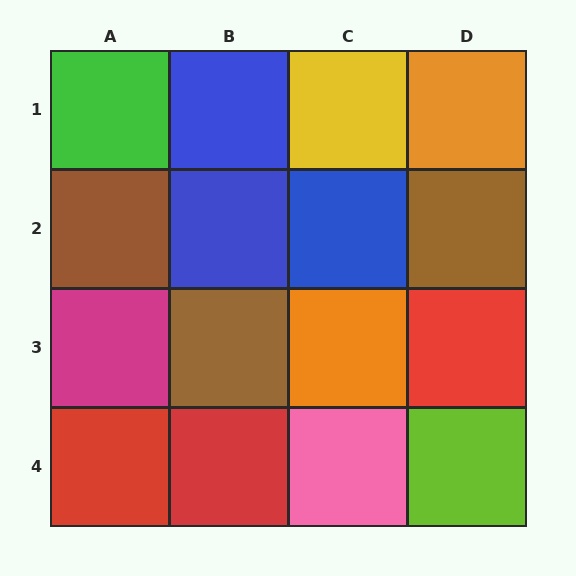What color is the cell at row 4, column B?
Red.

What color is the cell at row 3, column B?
Brown.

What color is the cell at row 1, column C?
Yellow.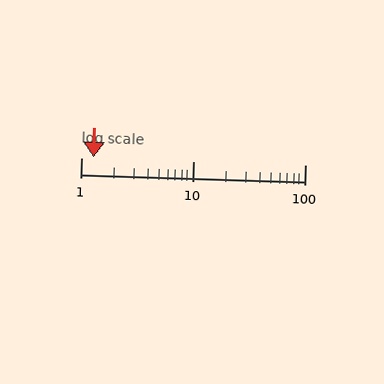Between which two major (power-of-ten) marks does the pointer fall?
The pointer is between 1 and 10.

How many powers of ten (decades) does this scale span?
The scale spans 2 decades, from 1 to 100.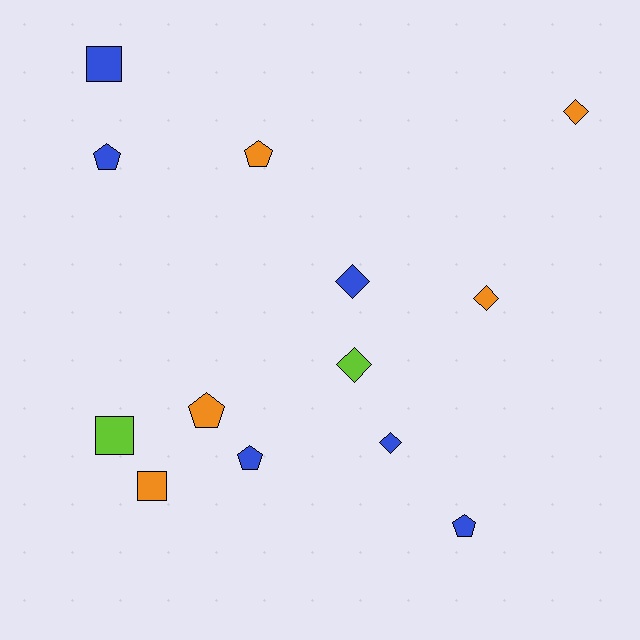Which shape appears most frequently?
Diamond, with 5 objects.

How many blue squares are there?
There is 1 blue square.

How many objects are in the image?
There are 13 objects.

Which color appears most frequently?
Blue, with 6 objects.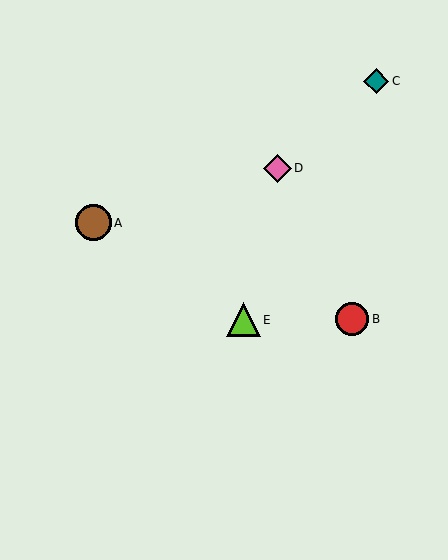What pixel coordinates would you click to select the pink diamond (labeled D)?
Click at (277, 168) to select the pink diamond D.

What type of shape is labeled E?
Shape E is a lime triangle.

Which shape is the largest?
The brown circle (labeled A) is the largest.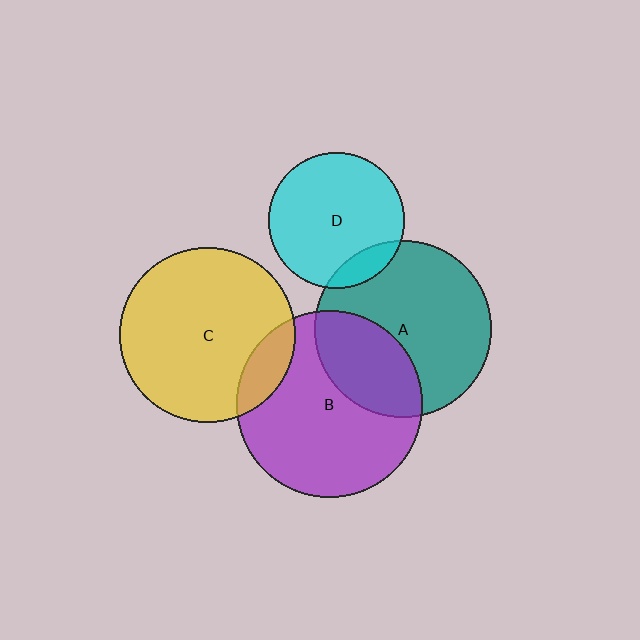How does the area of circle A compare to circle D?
Approximately 1.7 times.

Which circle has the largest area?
Circle B (purple).